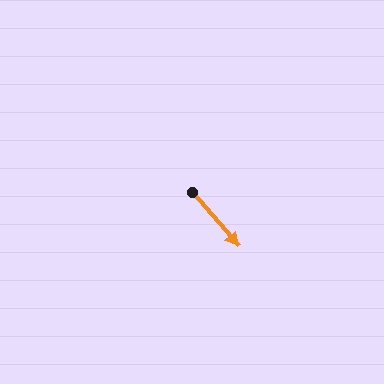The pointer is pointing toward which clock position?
Roughly 5 o'clock.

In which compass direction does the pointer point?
Southeast.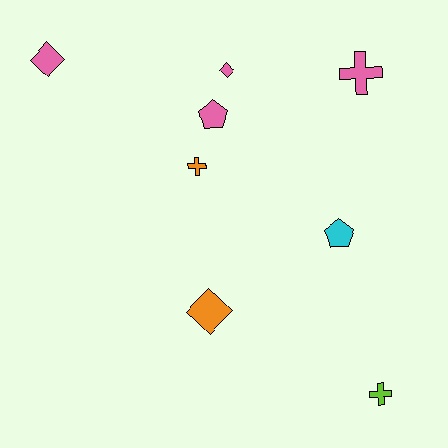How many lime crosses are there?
There is 1 lime cross.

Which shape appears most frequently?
Diamond, with 3 objects.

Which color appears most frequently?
Pink, with 4 objects.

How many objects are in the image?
There are 8 objects.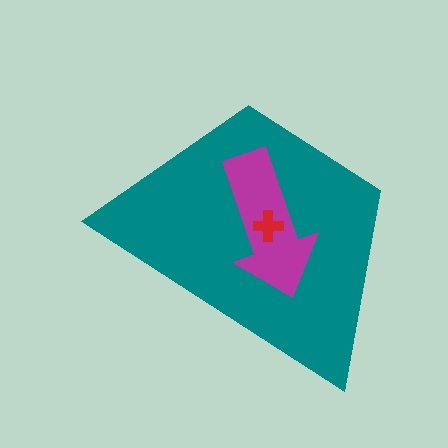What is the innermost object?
The red cross.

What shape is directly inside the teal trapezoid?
The magenta arrow.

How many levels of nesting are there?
3.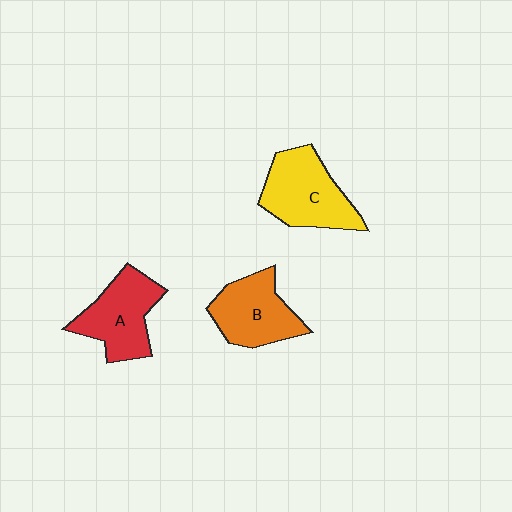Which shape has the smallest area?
Shape B (orange).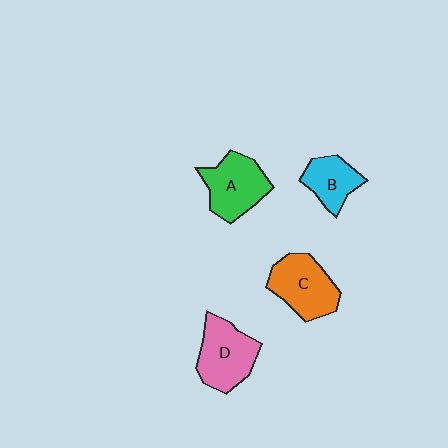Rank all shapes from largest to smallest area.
From largest to smallest: D (pink), C (orange), A (green), B (cyan).